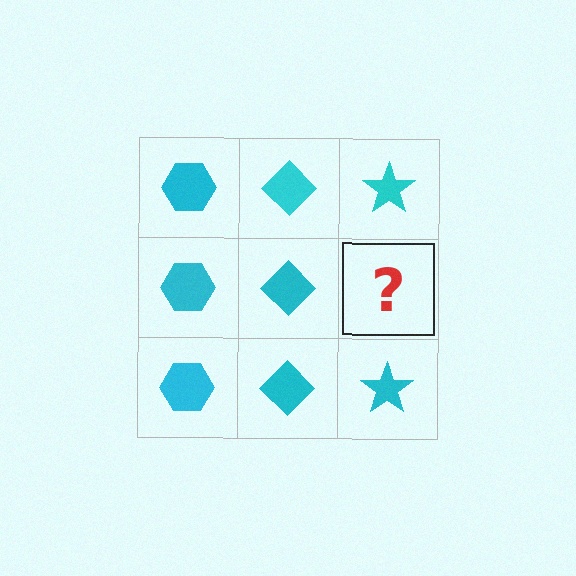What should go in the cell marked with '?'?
The missing cell should contain a cyan star.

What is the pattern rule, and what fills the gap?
The rule is that each column has a consistent shape. The gap should be filled with a cyan star.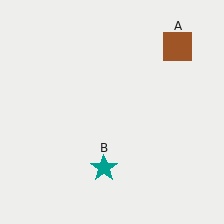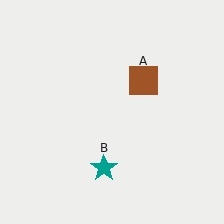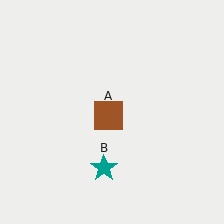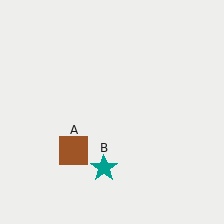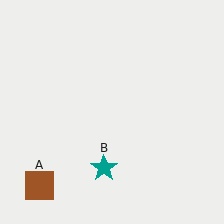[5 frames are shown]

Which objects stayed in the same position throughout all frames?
Teal star (object B) remained stationary.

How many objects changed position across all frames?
1 object changed position: brown square (object A).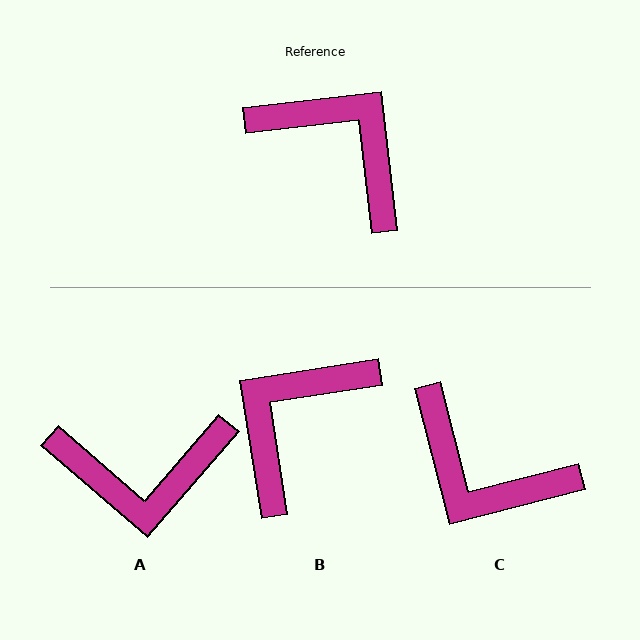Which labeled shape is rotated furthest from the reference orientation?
C, about 172 degrees away.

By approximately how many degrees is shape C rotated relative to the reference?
Approximately 172 degrees clockwise.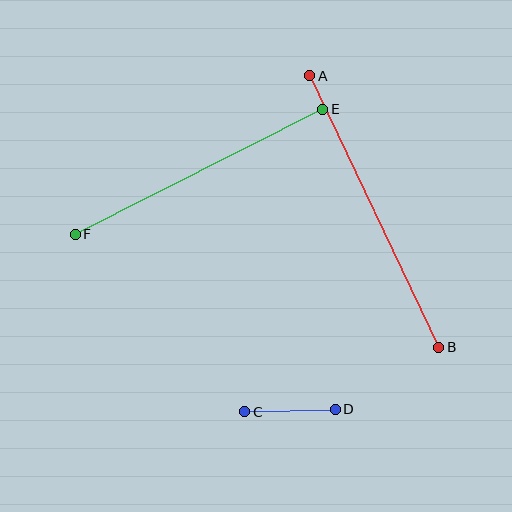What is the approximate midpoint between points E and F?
The midpoint is at approximately (199, 172) pixels.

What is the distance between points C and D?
The distance is approximately 91 pixels.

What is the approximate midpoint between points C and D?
The midpoint is at approximately (290, 411) pixels.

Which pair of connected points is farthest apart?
Points A and B are farthest apart.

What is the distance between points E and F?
The distance is approximately 277 pixels.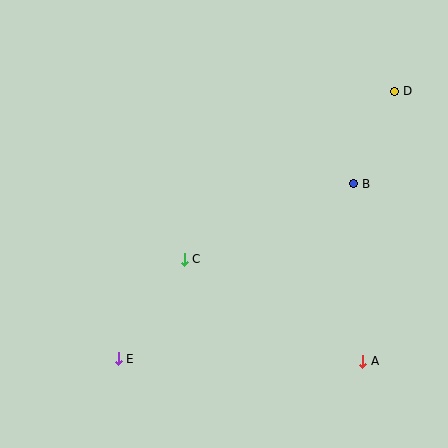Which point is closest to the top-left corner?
Point C is closest to the top-left corner.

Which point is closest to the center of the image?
Point C at (184, 259) is closest to the center.